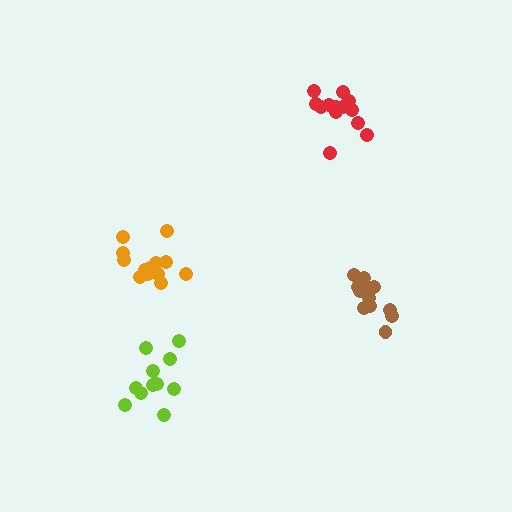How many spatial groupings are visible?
There are 4 spatial groupings.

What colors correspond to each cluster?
The clusters are colored: orange, brown, red, lime.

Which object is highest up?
The red cluster is topmost.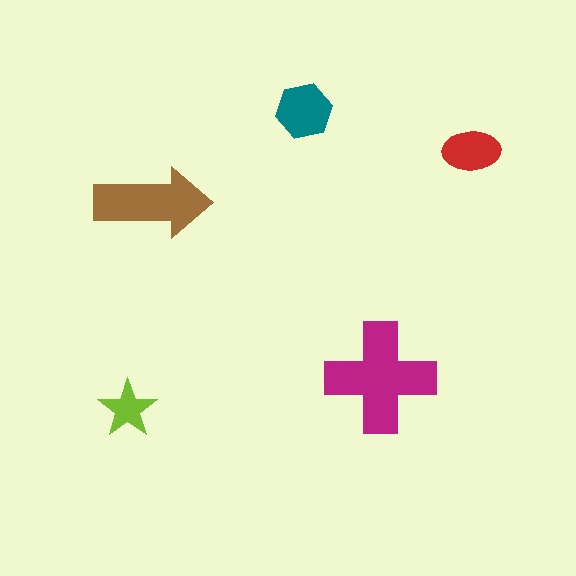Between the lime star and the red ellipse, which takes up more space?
The red ellipse.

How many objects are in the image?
There are 5 objects in the image.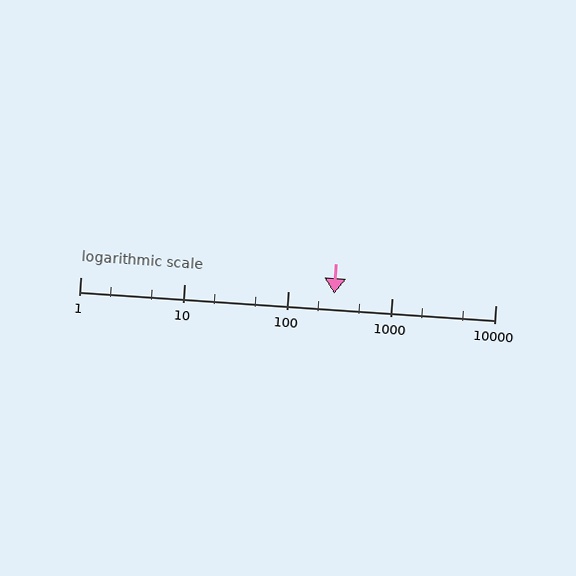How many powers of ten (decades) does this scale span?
The scale spans 4 decades, from 1 to 10000.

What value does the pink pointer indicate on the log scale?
The pointer indicates approximately 280.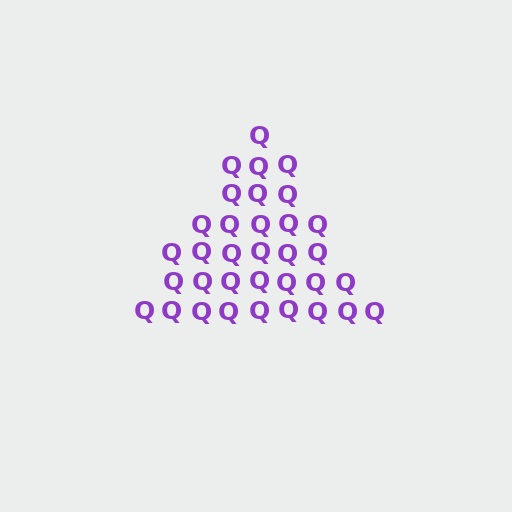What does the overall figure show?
The overall figure shows a triangle.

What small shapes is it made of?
It is made of small letter Q's.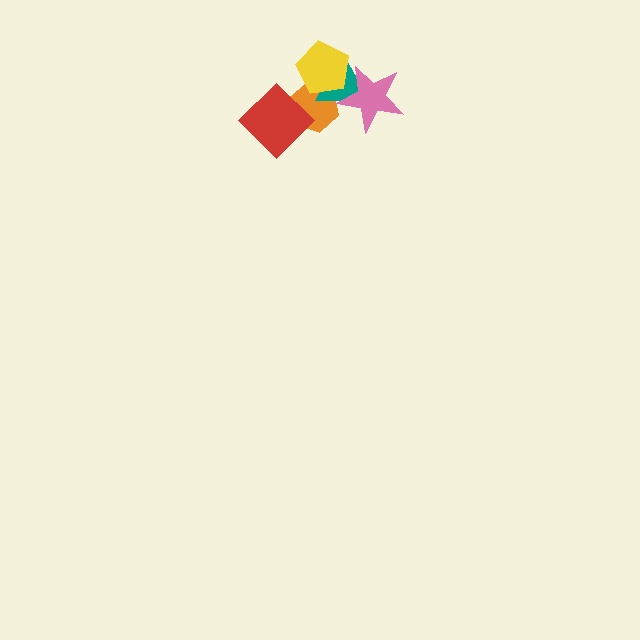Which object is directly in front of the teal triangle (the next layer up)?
The yellow pentagon is directly in front of the teal triangle.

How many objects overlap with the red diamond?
1 object overlaps with the red diamond.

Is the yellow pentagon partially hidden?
Yes, it is partially covered by another shape.